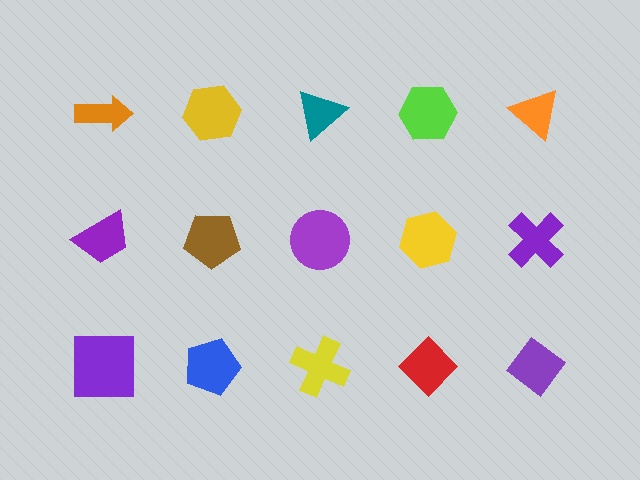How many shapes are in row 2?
5 shapes.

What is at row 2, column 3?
A purple circle.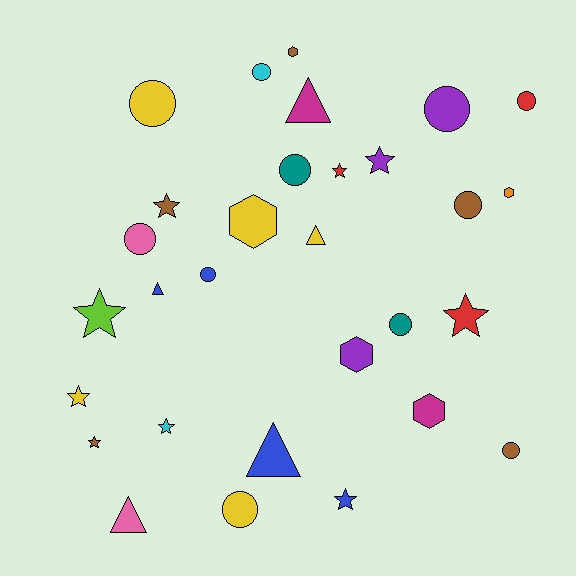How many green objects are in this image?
There are no green objects.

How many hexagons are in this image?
There are 5 hexagons.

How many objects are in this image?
There are 30 objects.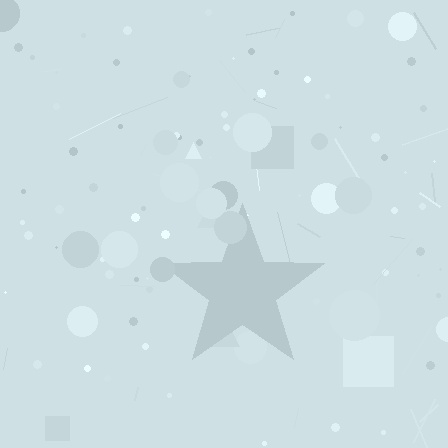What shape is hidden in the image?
A star is hidden in the image.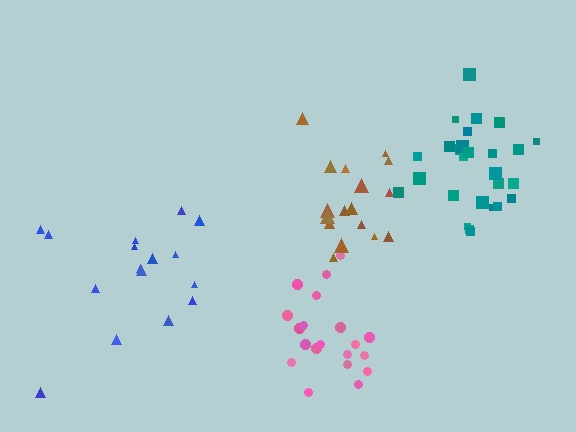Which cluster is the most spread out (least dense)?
Blue.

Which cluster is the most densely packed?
Teal.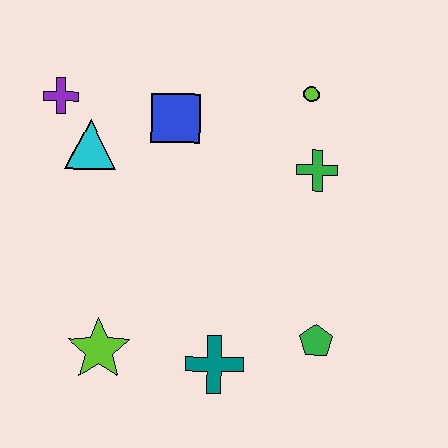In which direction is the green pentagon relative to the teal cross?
The green pentagon is to the right of the teal cross.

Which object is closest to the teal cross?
The green pentagon is closest to the teal cross.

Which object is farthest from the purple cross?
The green pentagon is farthest from the purple cross.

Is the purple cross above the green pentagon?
Yes